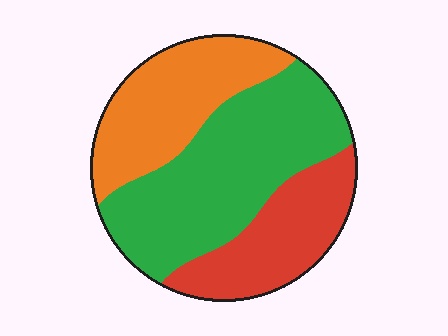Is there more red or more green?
Green.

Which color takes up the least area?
Red, at roughly 25%.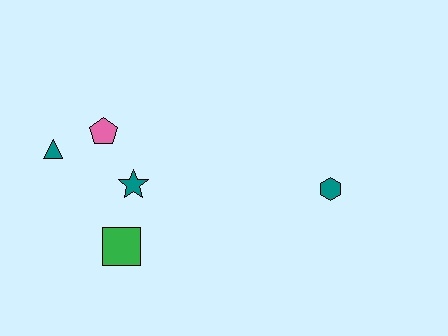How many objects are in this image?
There are 5 objects.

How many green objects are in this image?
There is 1 green object.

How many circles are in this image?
There are no circles.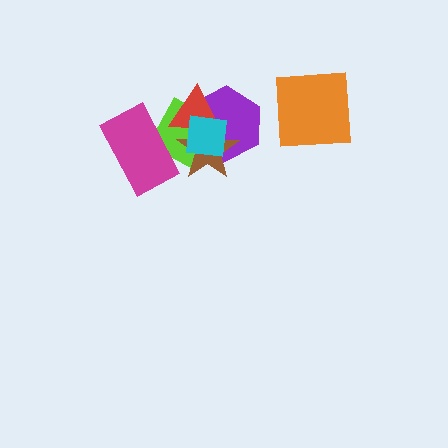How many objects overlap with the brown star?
4 objects overlap with the brown star.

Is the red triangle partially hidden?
Yes, it is partially covered by another shape.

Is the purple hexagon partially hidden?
Yes, it is partially covered by another shape.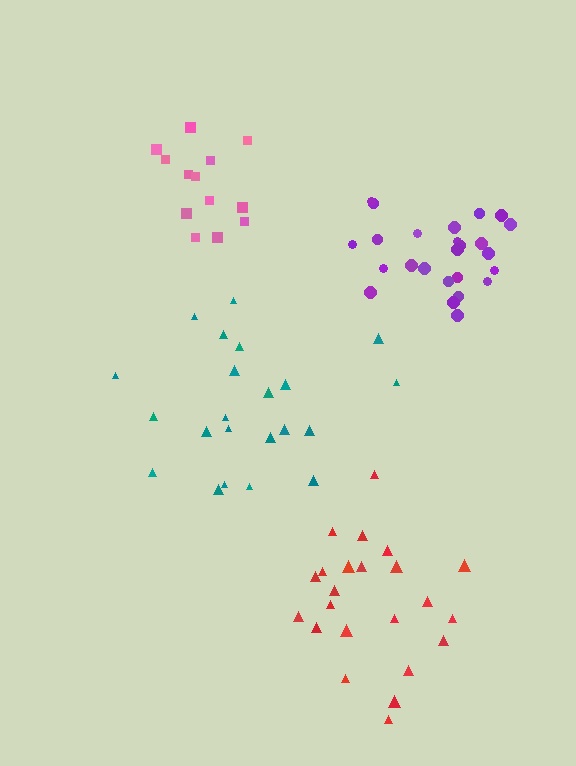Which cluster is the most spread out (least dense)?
Teal.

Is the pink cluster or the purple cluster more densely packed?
Pink.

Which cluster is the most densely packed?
Pink.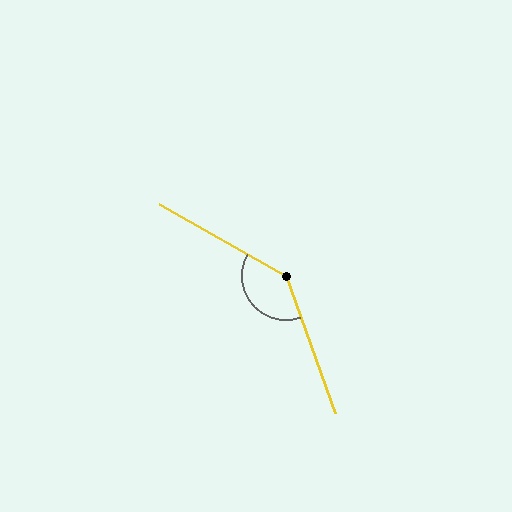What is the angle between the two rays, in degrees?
Approximately 139 degrees.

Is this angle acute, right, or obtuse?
It is obtuse.